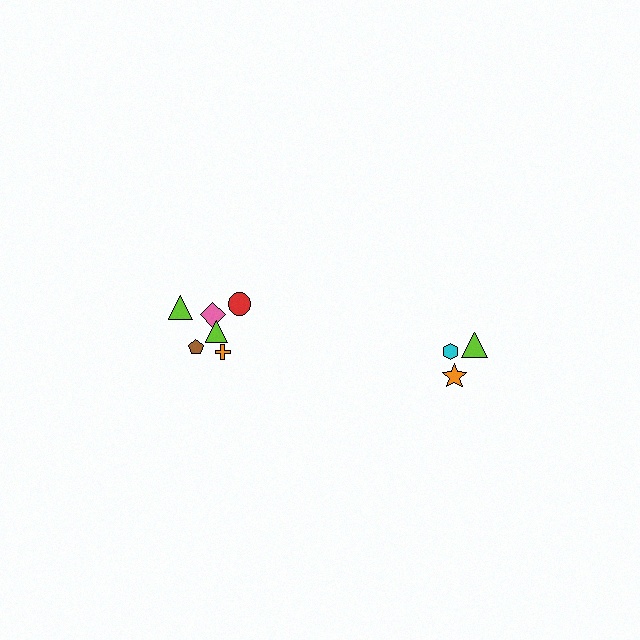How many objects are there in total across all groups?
There are 9 objects.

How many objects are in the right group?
There are 3 objects.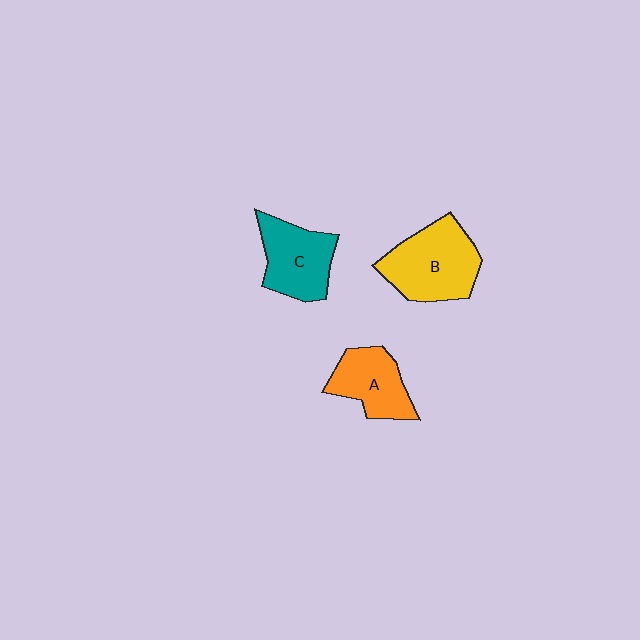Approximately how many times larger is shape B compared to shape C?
Approximately 1.2 times.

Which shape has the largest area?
Shape B (yellow).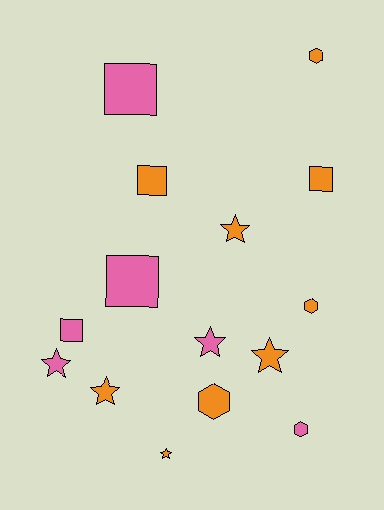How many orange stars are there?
There are 4 orange stars.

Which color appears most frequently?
Orange, with 9 objects.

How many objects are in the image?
There are 15 objects.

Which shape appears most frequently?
Star, with 6 objects.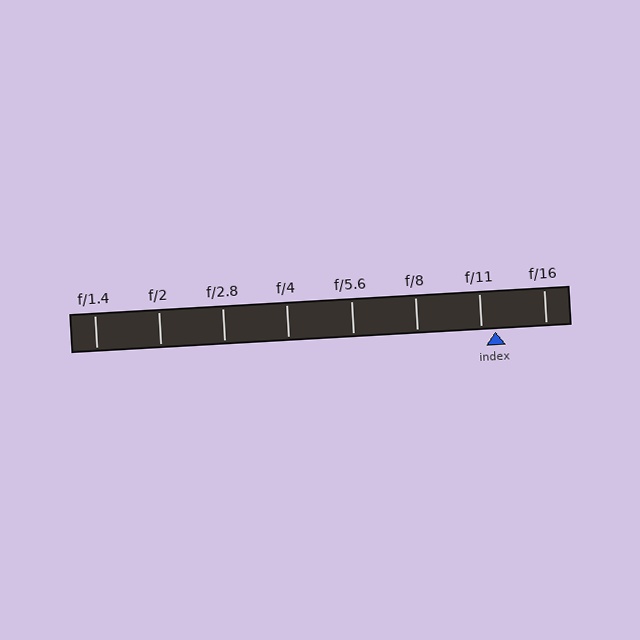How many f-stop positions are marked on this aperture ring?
There are 8 f-stop positions marked.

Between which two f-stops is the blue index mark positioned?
The index mark is between f/11 and f/16.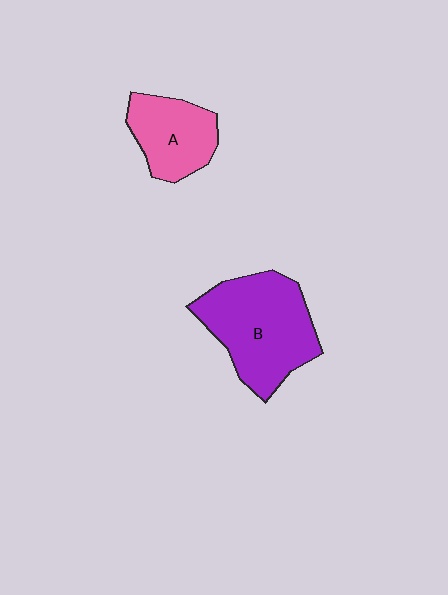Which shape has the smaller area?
Shape A (pink).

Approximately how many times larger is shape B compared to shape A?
Approximately 1.7 times.